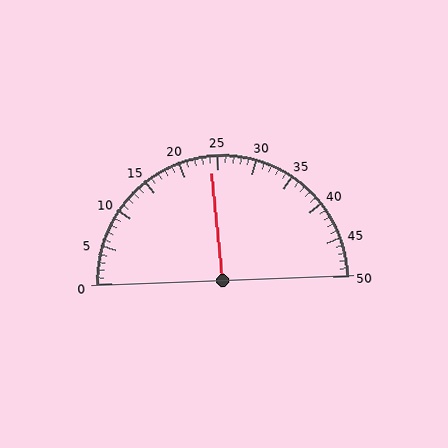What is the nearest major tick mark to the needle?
The nearest major tick mark is 25.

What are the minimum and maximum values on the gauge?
The gauge ranges from 0 to 50.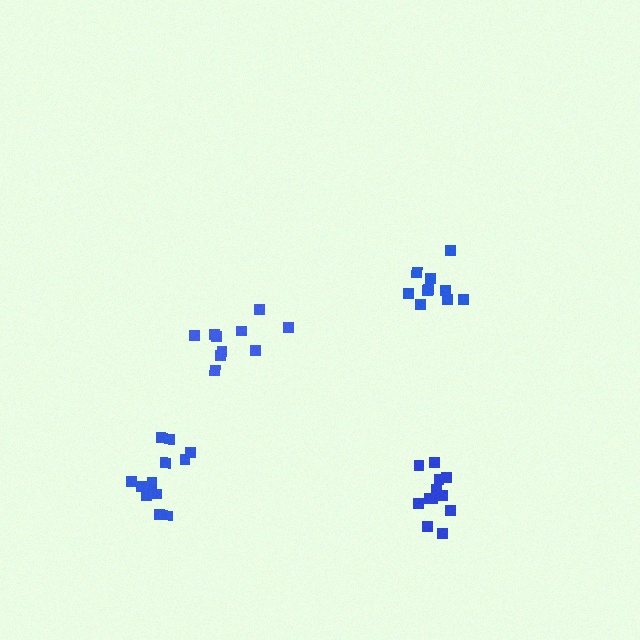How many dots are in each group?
Group 1: 10 dots, Group 2: 12 dots, Group 3: 10 dots, Group 4: 13 dots (45 total).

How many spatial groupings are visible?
There are 4 spatial groupings.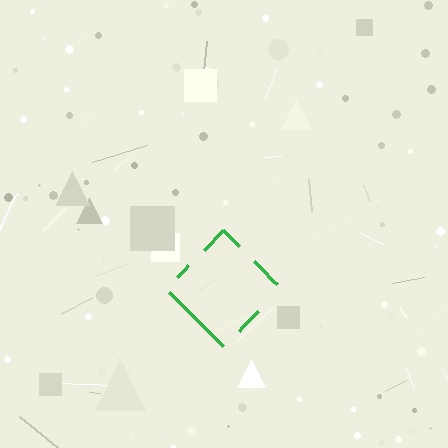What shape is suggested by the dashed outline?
The dashed outline suggests a diamond.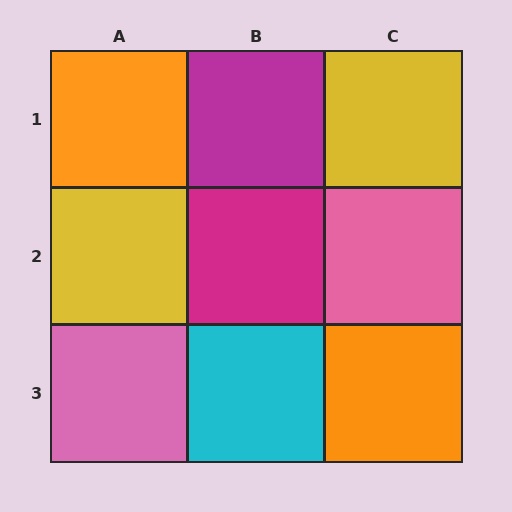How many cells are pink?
2 cells are pink.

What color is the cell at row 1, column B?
Magenta.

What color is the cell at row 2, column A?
Yellow.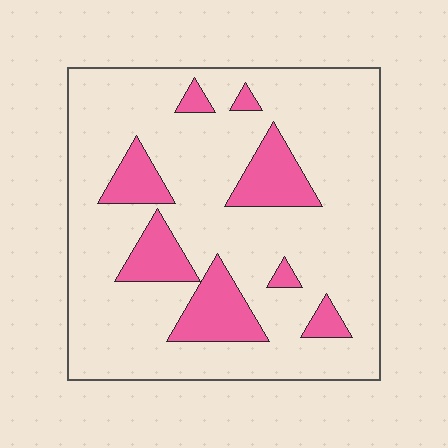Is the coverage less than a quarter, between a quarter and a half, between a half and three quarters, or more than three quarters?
Less than a quarter.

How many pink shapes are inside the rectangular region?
8.